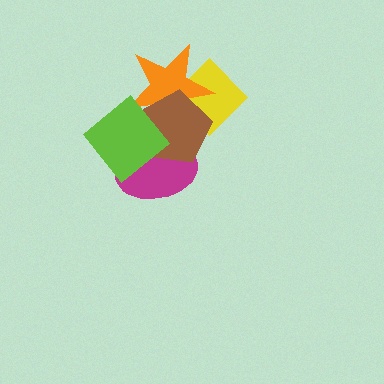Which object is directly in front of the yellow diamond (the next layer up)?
The orange star is directly in front of the yellow diamond.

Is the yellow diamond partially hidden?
Yes, it is partially covered by another shape.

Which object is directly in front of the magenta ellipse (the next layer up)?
The brown pentagon is directly in front of the magenta ellipse.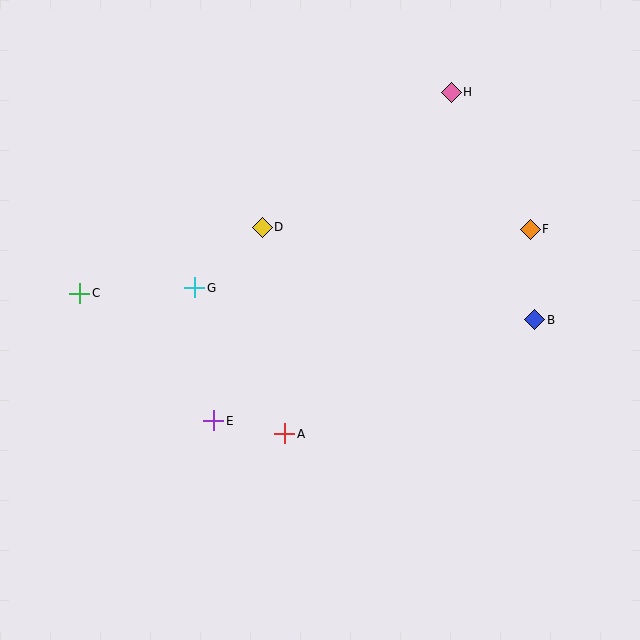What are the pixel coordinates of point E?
Point E is at (214, 421).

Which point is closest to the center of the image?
Point D at (262, 227) is closest to the center.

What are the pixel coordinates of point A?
Point A is at (285, 434).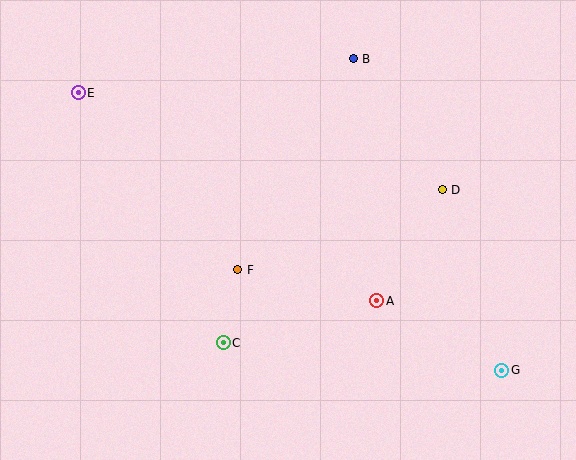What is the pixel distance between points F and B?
The distance between F and B is 241 pixels.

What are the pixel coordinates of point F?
Point F is at (238, 270).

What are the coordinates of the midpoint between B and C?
The midpoint between B and C is at (288, 201).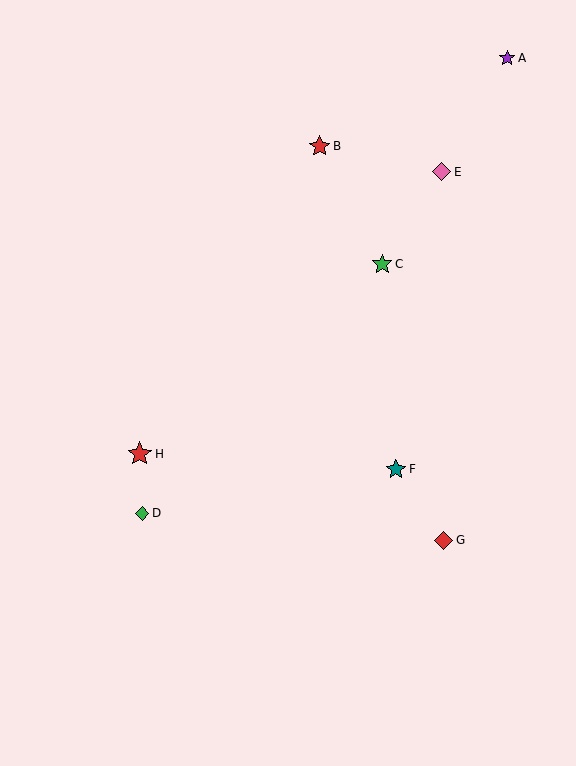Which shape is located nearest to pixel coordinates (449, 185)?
The pink diamond (labeled E) at (442, 172) is nearest to that location.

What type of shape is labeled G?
Shape G is a red diamond.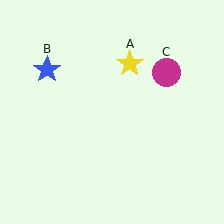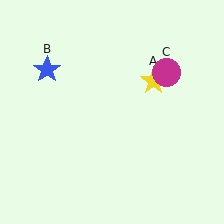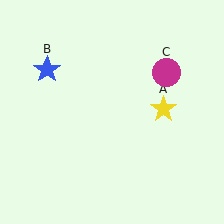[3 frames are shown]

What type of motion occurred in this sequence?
The yellow star (object A) rotated clockwise around the center of the scene.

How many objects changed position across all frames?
1 object changed position: yellow star (object A).